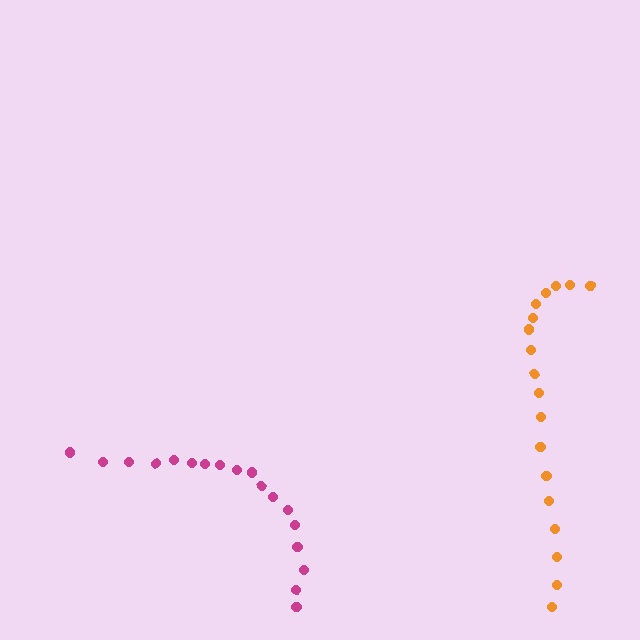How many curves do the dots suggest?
There are 2 distinct paths.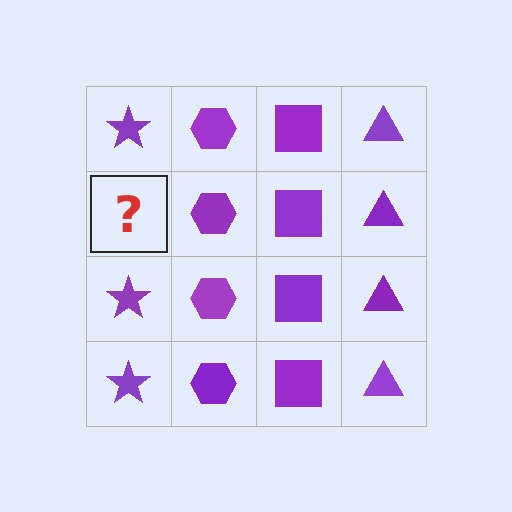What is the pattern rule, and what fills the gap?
The rule is that each column has a consistent shape. The gap should be filled with a purple star.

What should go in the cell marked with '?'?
The missing cell should contain a purple star.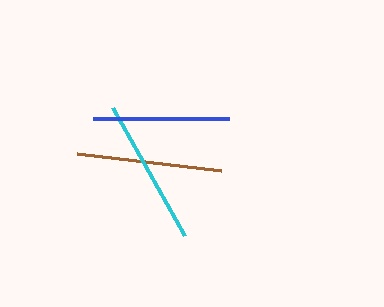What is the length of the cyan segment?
The cyan segment is approximately 147 pixels long.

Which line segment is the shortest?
The blue line is the shortest at approximately 136 pixels.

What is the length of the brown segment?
The brown segment is approximately 145 pixels long.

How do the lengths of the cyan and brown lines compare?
The cyan and brown lines are approximately the same length.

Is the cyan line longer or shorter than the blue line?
The cyan line is longer than the blue line.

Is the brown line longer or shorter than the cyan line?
The cyan line is longer than the brown line.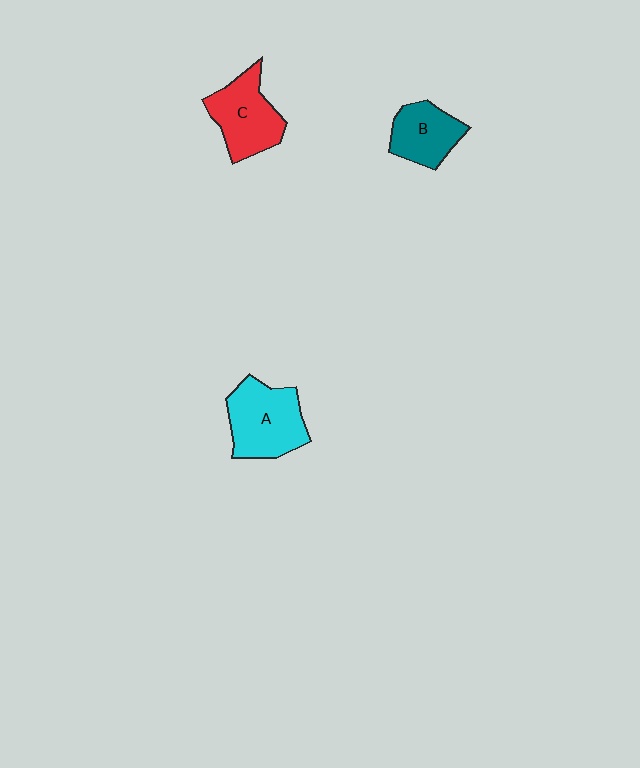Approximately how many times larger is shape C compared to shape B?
Approximately 1.3 times.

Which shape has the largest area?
Shape A (cyan).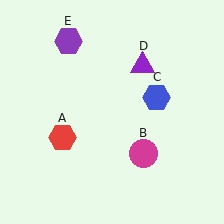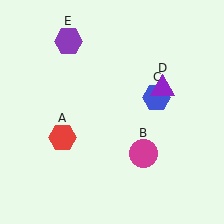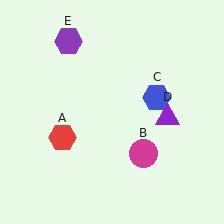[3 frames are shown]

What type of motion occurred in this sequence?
The purple triangle (object D) rotated clockwise around the center of the scene.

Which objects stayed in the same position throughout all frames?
Red hexagon (object A) and magenta circle (object B) and blue hexagon (object C) and purple hexagon (object E) remained stationary.